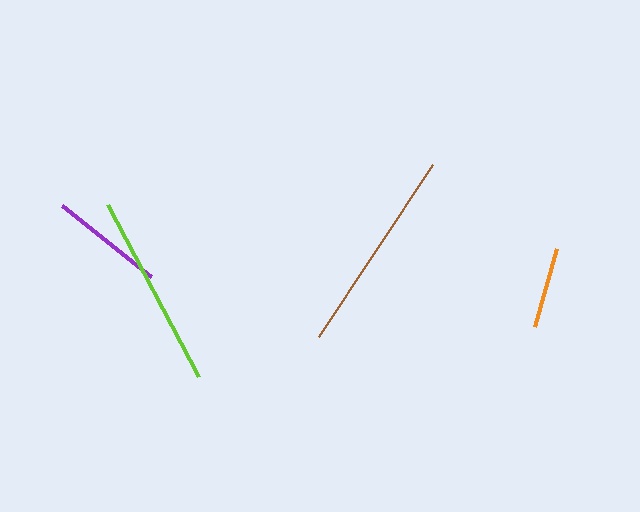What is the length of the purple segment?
The purple segment is approximately 113 pixels long.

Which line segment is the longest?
The brown line is the longest at approximately 207 pixels.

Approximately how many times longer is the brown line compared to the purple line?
The brown line is approximately 1.8 times the length of the purple line.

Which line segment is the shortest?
The orange line is the shortest at approximately 81 pixels.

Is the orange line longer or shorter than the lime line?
The lime line is longer than the orange line.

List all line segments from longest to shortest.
From longest to shortest: brown, lime, purple, orange.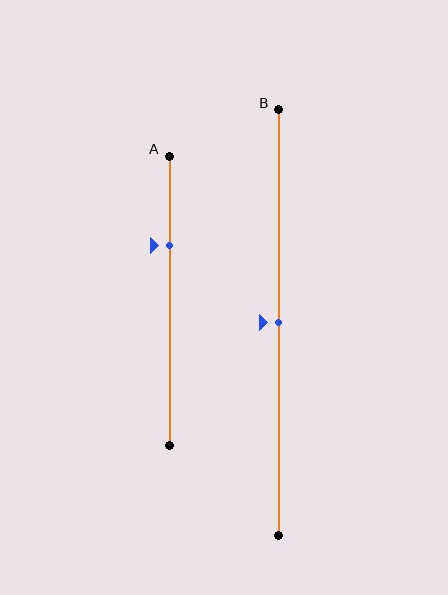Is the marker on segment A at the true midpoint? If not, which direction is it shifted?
No, the marker on segment A is shifted upward by about 19% of the segment length.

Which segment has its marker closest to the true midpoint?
Segment B has its marker closest to the true midpoint.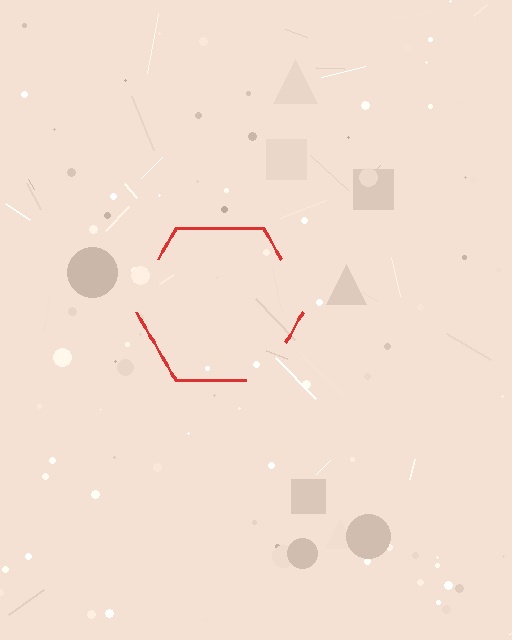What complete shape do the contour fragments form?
The contour fragments form a hexagon.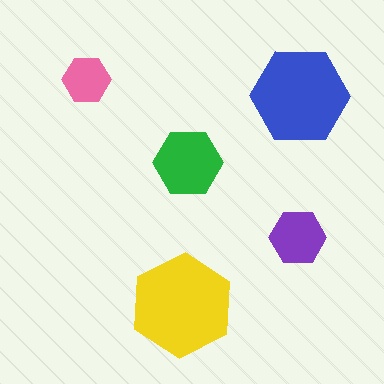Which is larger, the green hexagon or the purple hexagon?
The green one.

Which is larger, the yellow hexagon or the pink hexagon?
The yellow one.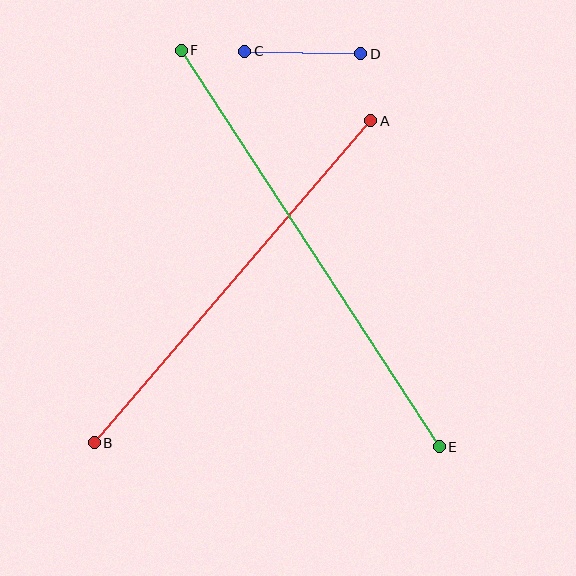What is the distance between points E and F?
The distance is approximately 473 pixels.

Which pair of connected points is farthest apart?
Points E and F are farthest apart.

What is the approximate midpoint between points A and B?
The midpoint is at approximately (232, 282) pixels.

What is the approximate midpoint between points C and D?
The midpoint is at approximately (303, 53) pixels.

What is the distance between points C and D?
The distance is approximately 116 pixels.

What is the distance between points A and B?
The distance is approximately 425 pixels.